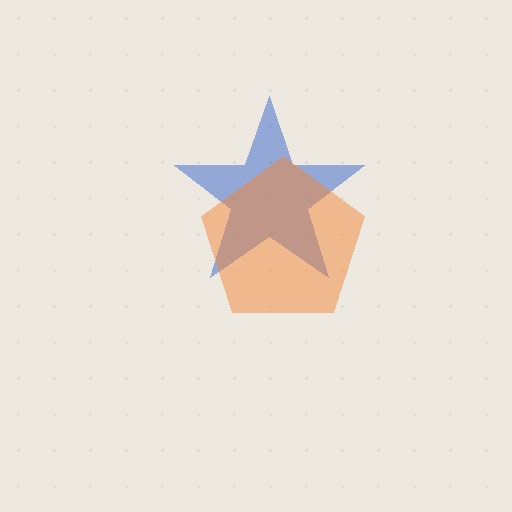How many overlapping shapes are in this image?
There are 2 overlapping shapes in the image.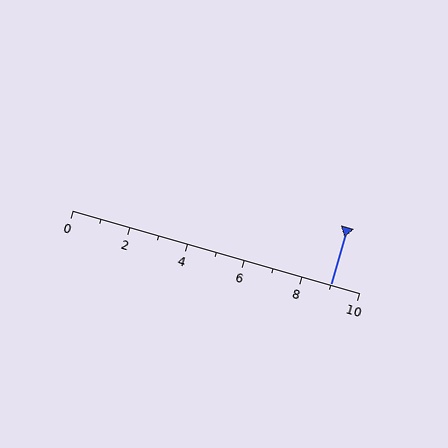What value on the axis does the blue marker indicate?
The marker indicates approximately 9.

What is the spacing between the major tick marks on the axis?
The major ticks are spaced 2 apart.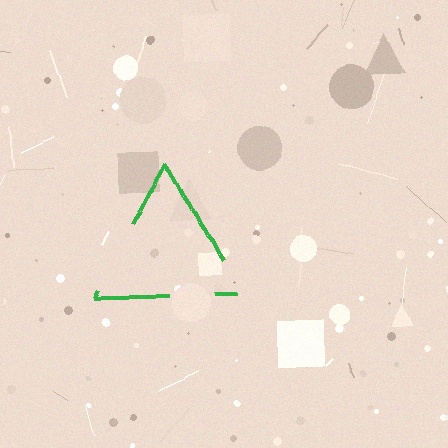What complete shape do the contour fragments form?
The contour fragments form a triangle.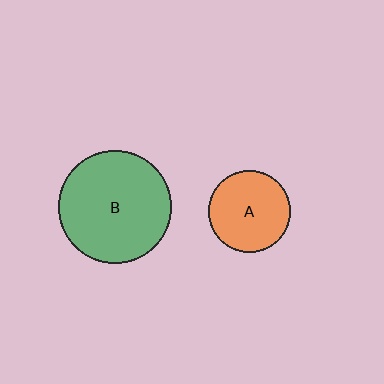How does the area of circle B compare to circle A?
Approximately 1.9 times.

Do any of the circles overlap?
No, none of the circles overlap.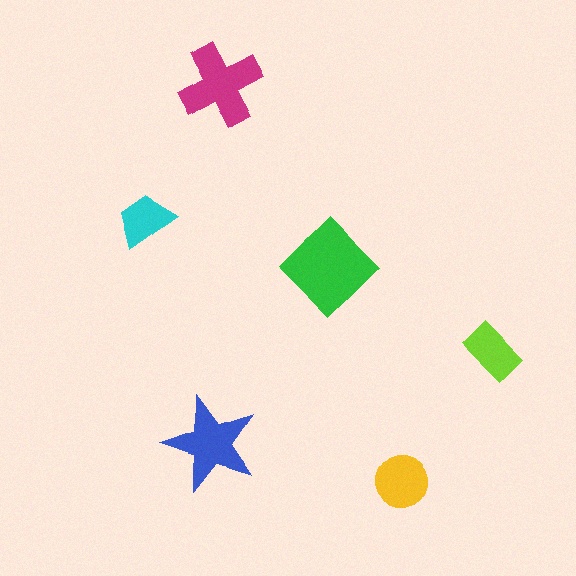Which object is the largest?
The green diamond.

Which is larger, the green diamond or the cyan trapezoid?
The green diamond.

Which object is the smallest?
The cyan trapezoid.